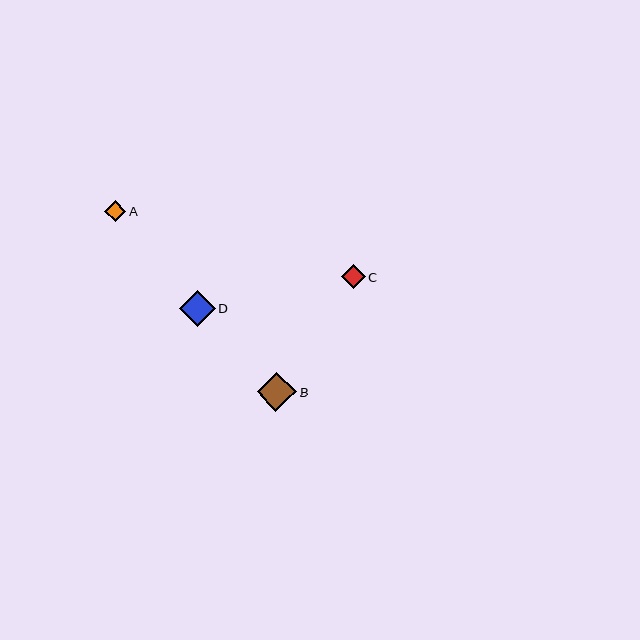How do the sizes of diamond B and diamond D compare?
Diamond B and diamond D are approximately the same size.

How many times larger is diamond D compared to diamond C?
Diamond D is approximately 1.5 times the size of diamond C.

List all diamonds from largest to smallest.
From largest to smallest: B, D, C, A.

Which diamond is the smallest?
Diamond A is the smallest with a size of approximately 21 pixels.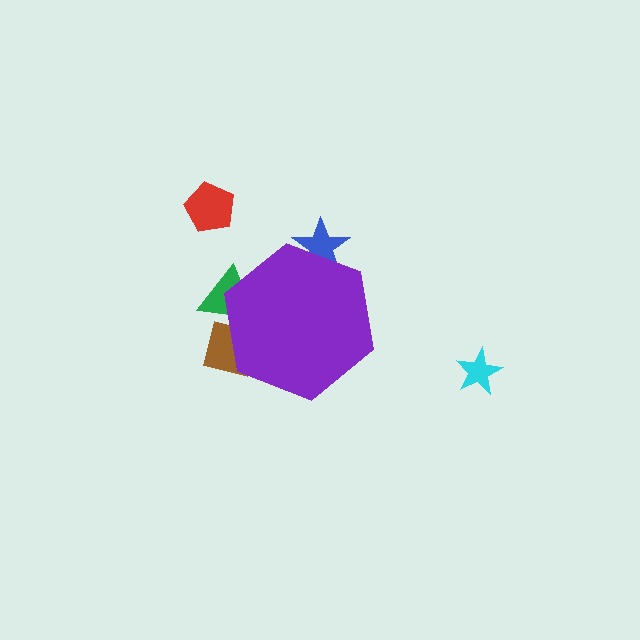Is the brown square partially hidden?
Yes, the brown square is partially hidden behind the purple hexagon.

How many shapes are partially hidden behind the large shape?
3 shapes are partially hidden.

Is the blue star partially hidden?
Yes, the blue star is partially hidden behind the purple hexagon.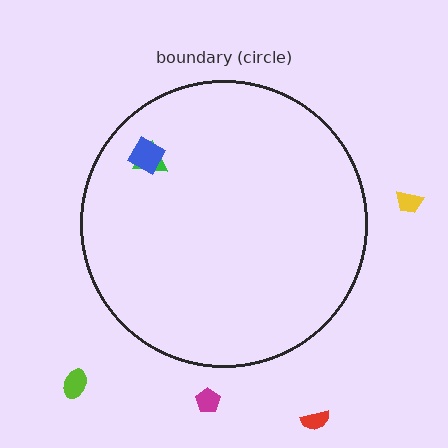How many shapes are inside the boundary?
2 inside, 4 outside.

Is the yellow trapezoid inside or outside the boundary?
Outside.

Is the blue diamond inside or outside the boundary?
Inside.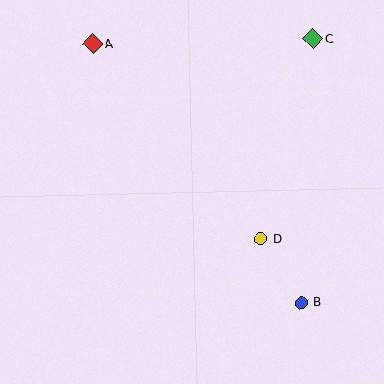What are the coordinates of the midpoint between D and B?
The midpoint between D and B is at (281, 271).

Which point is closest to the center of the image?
Point D at (261, 239) is closest to the center.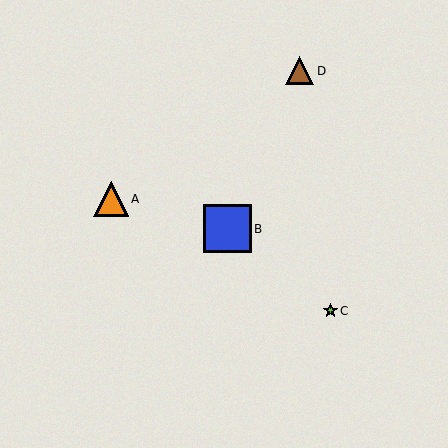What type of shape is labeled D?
Shape D is a brown triangle.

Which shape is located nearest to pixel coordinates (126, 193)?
The orange triangle (labeled A) at (111, 199) is nearest to that location.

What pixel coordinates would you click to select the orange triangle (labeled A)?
Click at (111, 199) to select the orange triangle A.